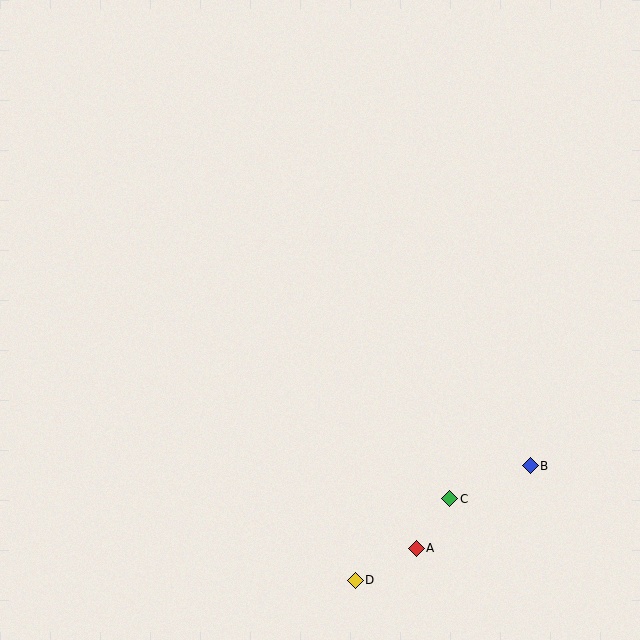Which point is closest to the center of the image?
Point C at (450, 499) is closest to the center.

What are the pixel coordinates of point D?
Point D is at (355, 580).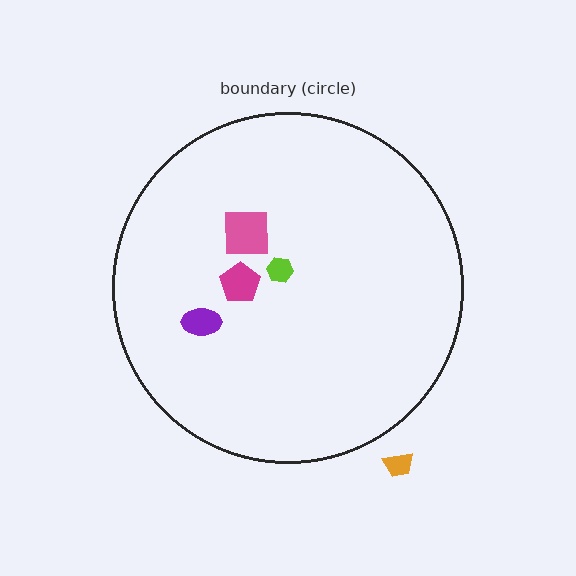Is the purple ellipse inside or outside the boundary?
Inside.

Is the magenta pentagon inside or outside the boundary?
Inside.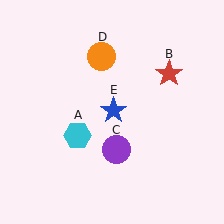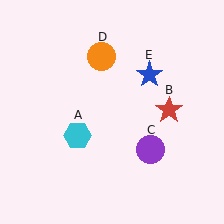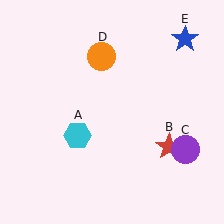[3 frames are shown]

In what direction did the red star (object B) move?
The red star (object B) moved down.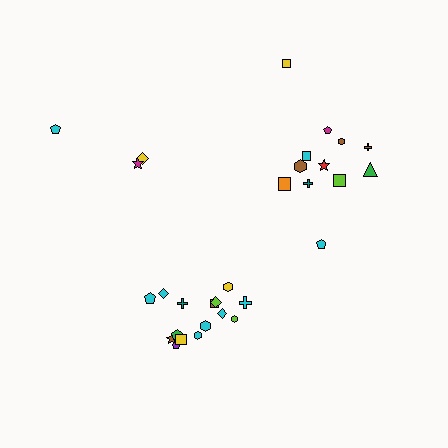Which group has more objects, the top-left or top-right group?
The top-right group.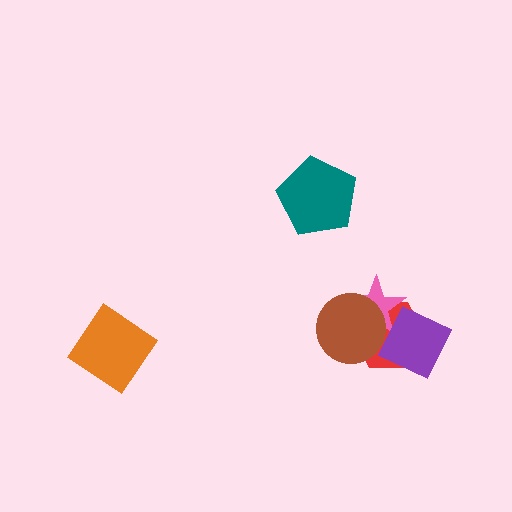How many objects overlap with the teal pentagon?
0 objects overlap with the teal pentagon.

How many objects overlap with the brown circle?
3 objects overlap with the brown circle.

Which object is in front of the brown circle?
The purple diamond is in front of the brown circle.